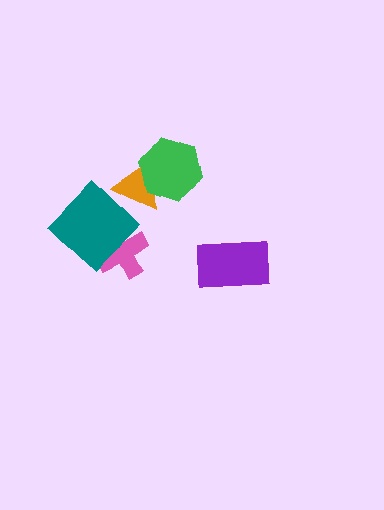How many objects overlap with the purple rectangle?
0 objects overlap with the purple rectangle.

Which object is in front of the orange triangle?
The green hexagon is in front of the orange triangle.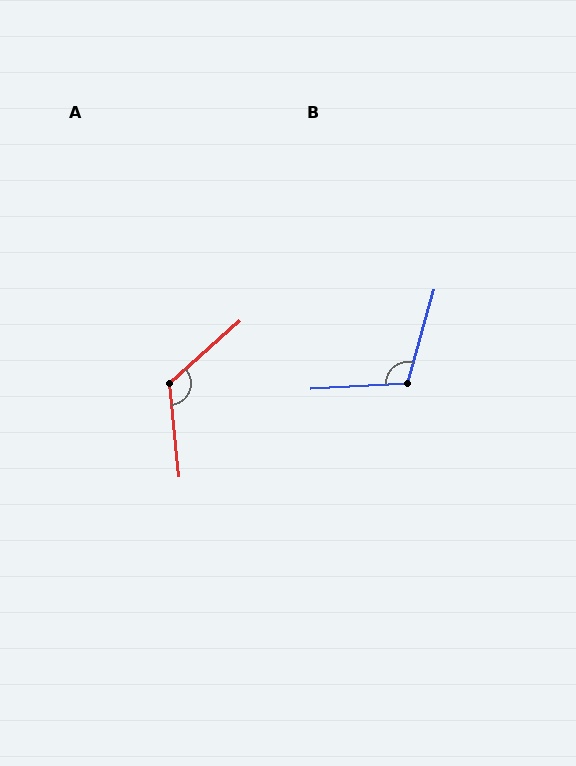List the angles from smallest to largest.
B (109°), A (126°).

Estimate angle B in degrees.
Approximately 109 degrees.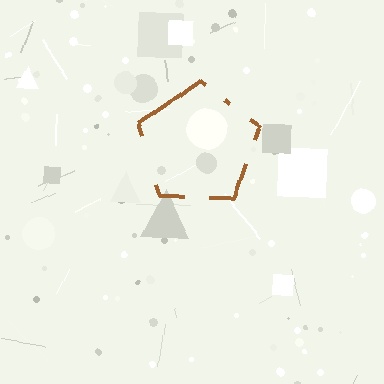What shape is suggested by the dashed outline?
The dashed outline suggests a pentagon.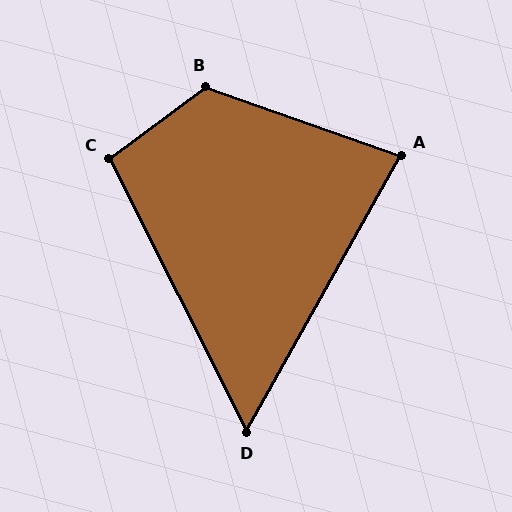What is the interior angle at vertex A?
Approximately 80 degrees (acute).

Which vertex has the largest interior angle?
B, at approximately 124 degrees.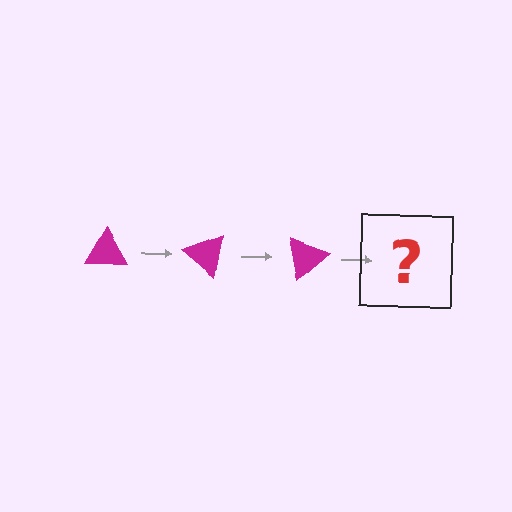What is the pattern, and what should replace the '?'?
The pattern is that the triangle rotates 40 degrees each step. The '?' should be a magenta triangle rotated 120 degrees.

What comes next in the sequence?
The next element should be a magenta triangle rotated 120 degrees.